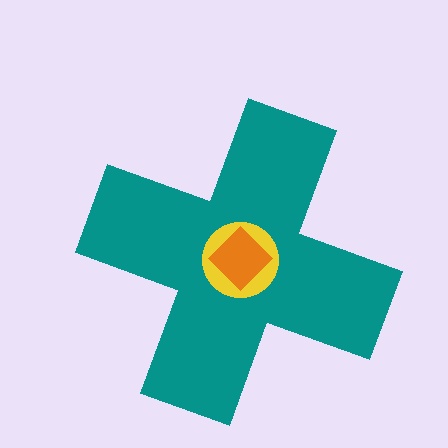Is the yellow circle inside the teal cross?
Yes.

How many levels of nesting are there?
3.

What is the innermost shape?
The orange diamond.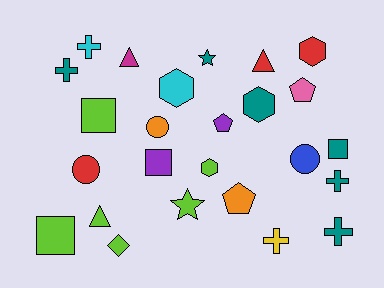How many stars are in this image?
There are 2 stars.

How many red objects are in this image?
There are 3 red objects.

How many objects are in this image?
There are 25 objects.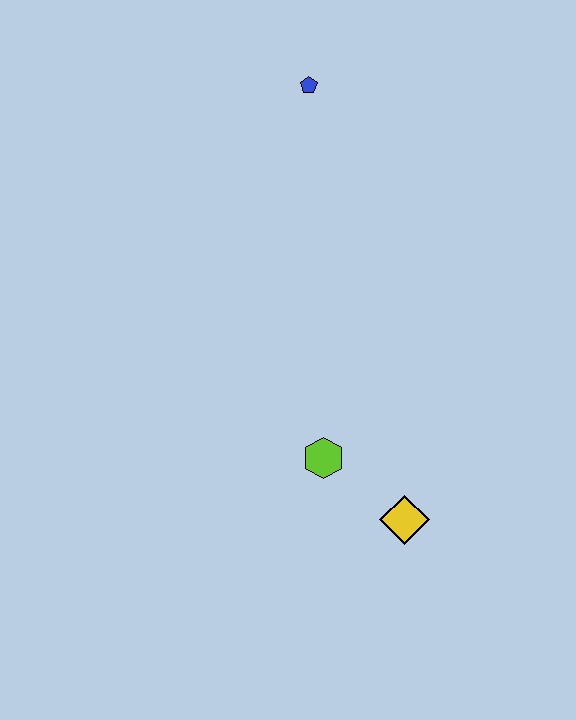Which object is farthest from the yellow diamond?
The blue pentagon is farthest from the yellow diamond.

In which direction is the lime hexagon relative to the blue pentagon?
The lime hexagon is below the blue pentagon.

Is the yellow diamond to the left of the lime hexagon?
No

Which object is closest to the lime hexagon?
The yellow diamond is closest to the lime hexagon.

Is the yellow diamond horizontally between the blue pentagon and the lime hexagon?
No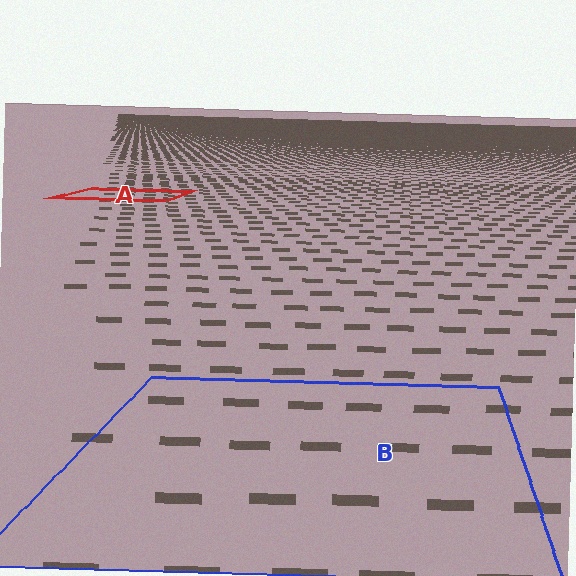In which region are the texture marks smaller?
The texture marks are smaller in region A, because it is farther away.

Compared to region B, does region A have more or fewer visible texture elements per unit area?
Region A has more texture elements per unit area — they are packed more densely because it is farther away.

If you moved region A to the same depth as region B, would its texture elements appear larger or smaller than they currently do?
They would appear larger. At a closer depth, the same texture elements are projected at a bigger on-screen size.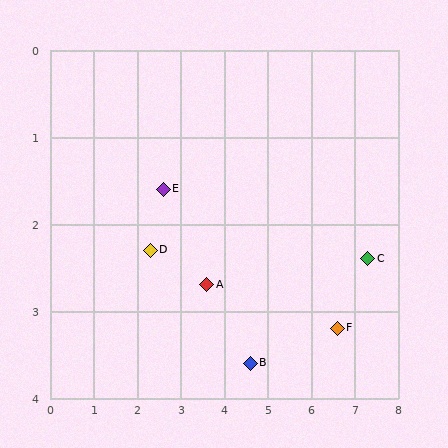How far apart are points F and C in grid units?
Points F and C are about 1.1 grid units apart.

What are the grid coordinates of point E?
Point E is at approximately (2.6, 1.6).